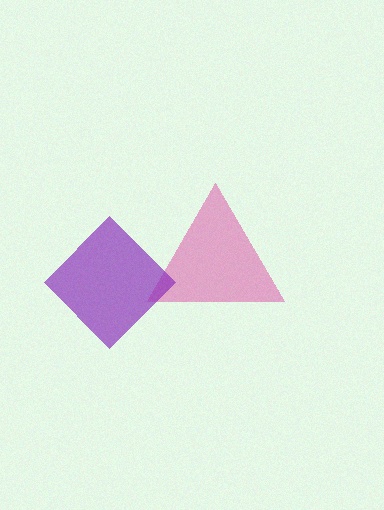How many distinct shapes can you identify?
There are 2 distinct shapes: a pink triangle, a purple diamond.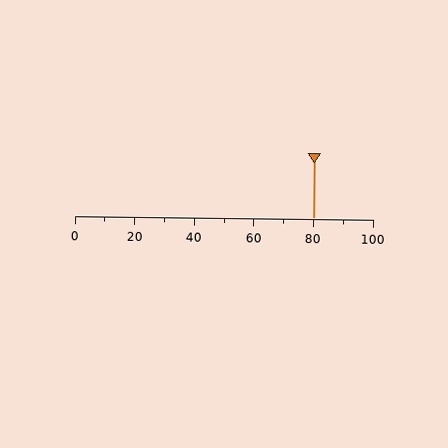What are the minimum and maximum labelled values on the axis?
The axis runs from 0 to 100.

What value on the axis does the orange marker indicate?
The marker indicates approximately 80.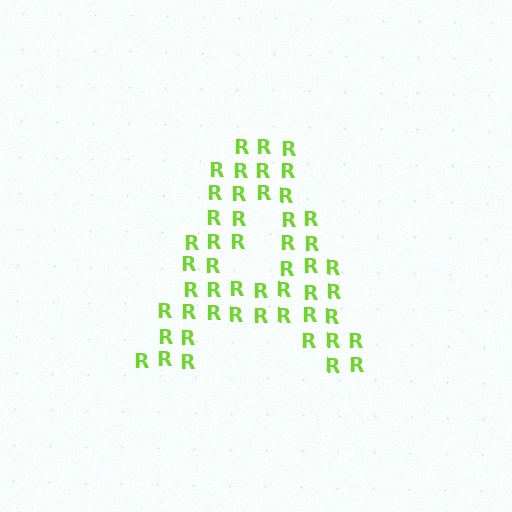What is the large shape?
The large shape is the letter A.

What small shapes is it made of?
It is made of small letter R's.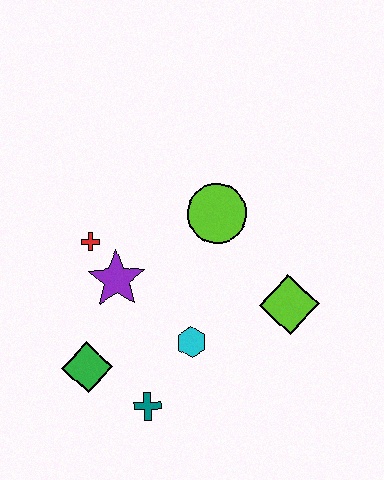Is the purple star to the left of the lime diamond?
Yes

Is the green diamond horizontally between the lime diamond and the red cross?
No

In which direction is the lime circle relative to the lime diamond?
The lime circle is above the lime diamond.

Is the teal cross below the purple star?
Yes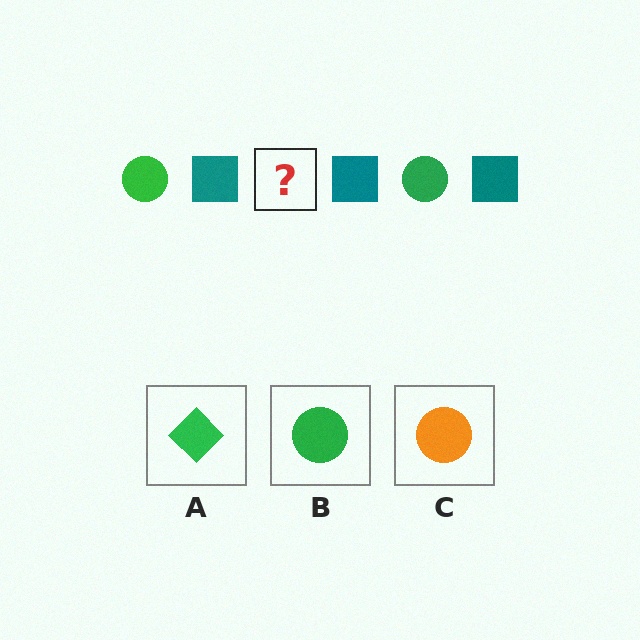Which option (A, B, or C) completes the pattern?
B.